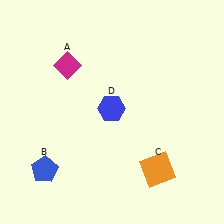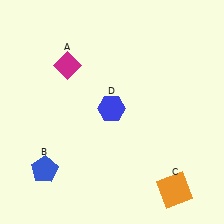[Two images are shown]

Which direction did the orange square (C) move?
The orange square (C) moved down.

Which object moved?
The orange square (C) moved down.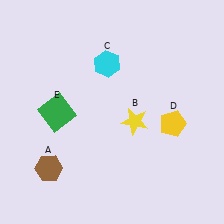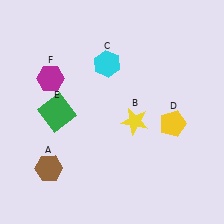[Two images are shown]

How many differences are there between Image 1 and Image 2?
There is 1 difference between the two images.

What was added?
A magenta hexagon (F) was added in Image 2.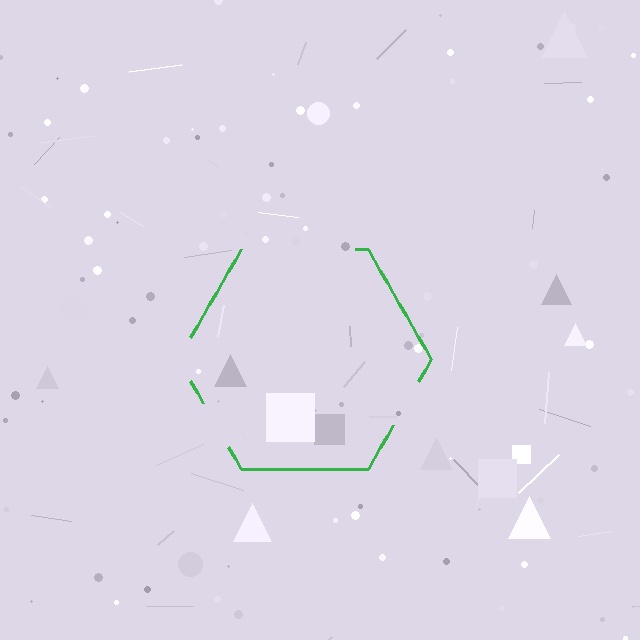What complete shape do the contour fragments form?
The contour fragments form a hexagon.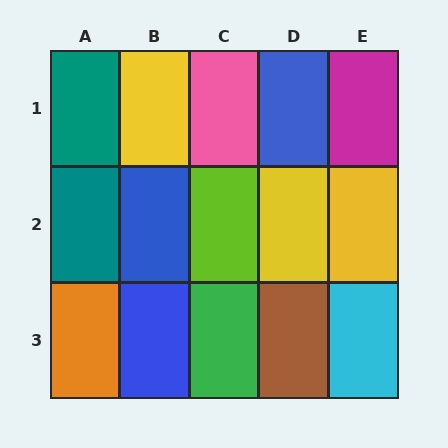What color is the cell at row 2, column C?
Lime.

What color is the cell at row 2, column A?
Teal.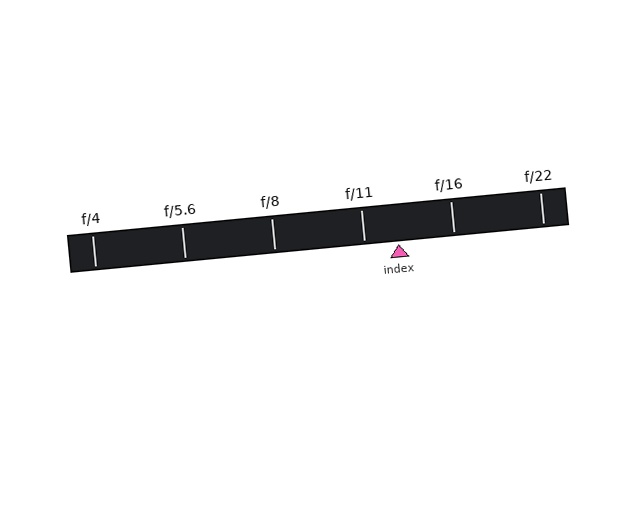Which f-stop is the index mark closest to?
The index mark is closest to f/11.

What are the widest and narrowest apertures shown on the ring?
The widest aperture shown is f/4 and the narrowest is f/22.